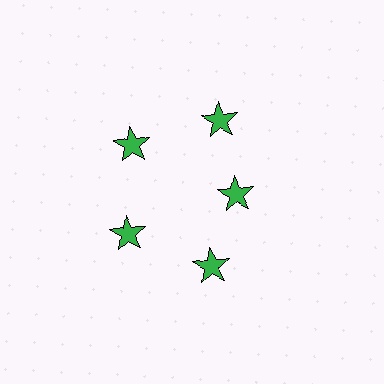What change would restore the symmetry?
The symmetry would be restored by moving it outward, back onto the ring so that all 5 stars sit at equal angles and equal distance from the center.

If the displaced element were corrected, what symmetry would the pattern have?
It would have 5-fold rotational symmetry — the pattern would map onto itself every 72 degrees.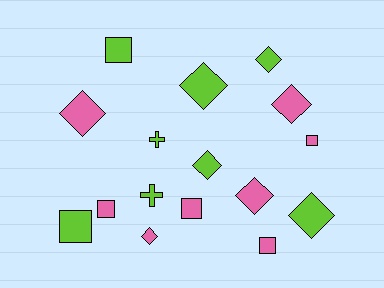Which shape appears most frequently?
Diamond, with 8 objects.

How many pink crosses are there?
There are no pink crosses.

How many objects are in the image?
There are 16 objects.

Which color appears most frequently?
Lime, with 8 objects.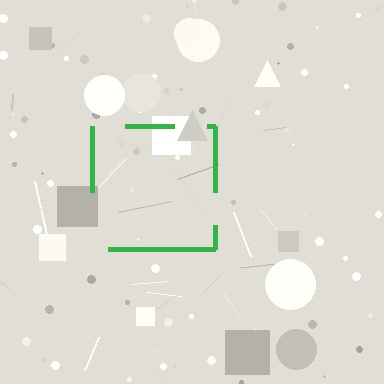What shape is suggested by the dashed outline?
The dashed outline suggests a square.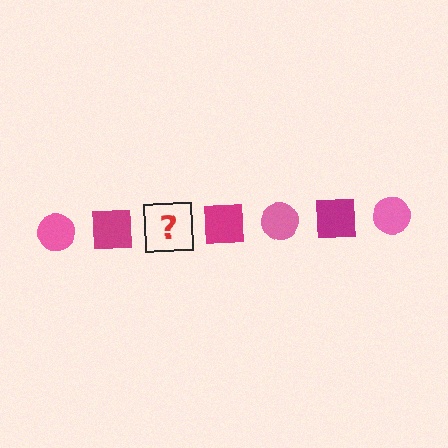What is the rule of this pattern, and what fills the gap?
The rule is that the pattern alternates between pink circle and magenta square. The gap should be filled with a pink circle.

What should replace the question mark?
The question mark should be replaced with a pink circle.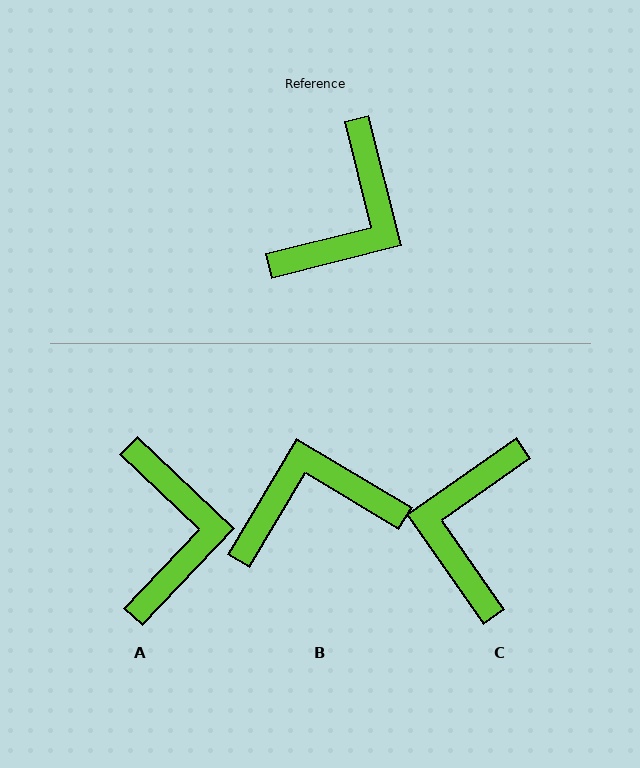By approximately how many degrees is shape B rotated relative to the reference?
Approximately 135 degrees counter-clockwise.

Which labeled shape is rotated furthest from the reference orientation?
C, about 159 degrees away.